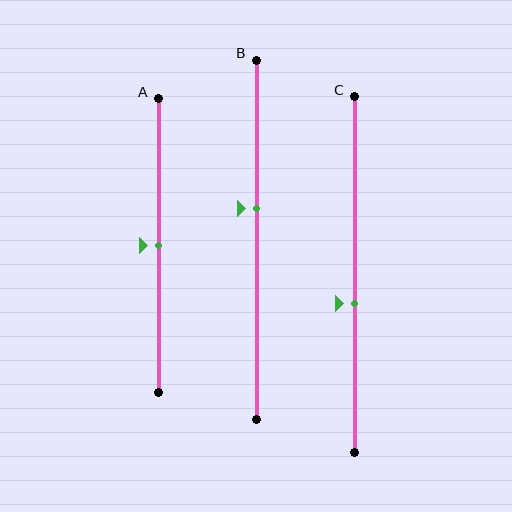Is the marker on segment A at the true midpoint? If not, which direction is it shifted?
Yes, the marker on segment A is at the true midpoint.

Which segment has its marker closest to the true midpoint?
Segment A has its marker closest to the true midpoint.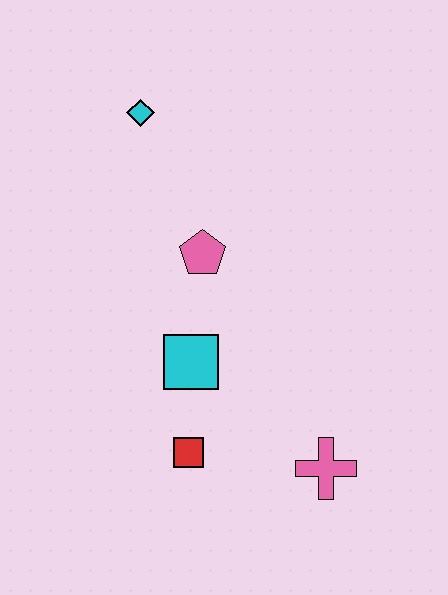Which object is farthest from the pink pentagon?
The pink cross is farthest from the pink pentagon.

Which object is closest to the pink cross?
The red square is closest to the pink cross.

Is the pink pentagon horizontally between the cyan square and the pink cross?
Yes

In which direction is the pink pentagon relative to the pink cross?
The pink pentagon is above the pink cross.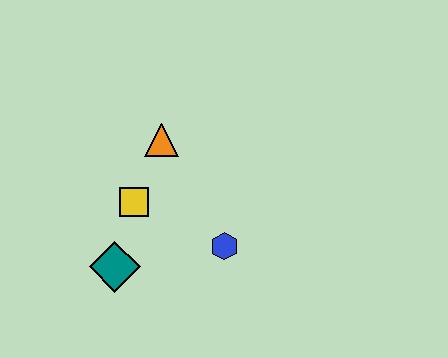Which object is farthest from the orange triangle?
The teal diamond is farthest from the orange triangle.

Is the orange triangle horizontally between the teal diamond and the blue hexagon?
Yes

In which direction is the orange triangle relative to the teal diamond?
The orange triangle is above the teal diamond.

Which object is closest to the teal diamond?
The yellow square is closest to the teal diamond.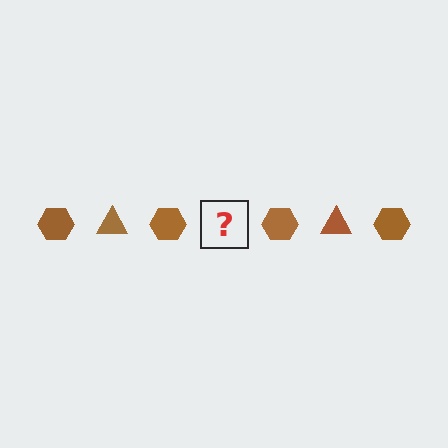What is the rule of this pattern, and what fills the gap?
The rule is that the pattern cycles through hexagon, triangle shapes in brown. The gap should be filled with a brown triangle.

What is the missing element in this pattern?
The missing element is a brown triangle.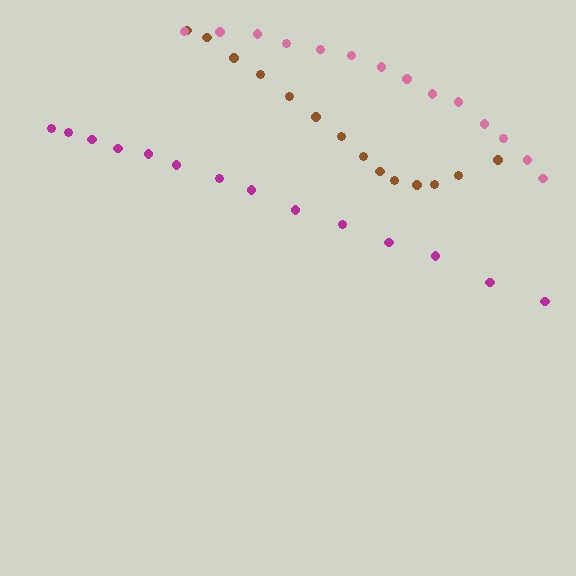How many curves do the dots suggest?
There are 3 distinct paths.